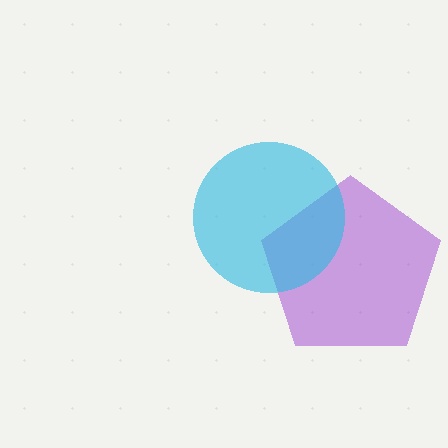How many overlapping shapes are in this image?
There are 2 overlapping shapes in the image.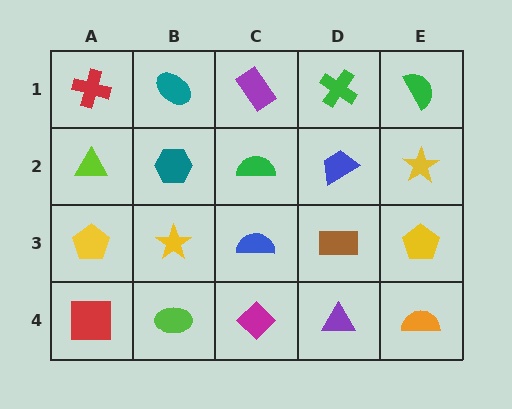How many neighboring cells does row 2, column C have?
4.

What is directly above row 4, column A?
A yellow pentagon.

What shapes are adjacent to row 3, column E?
A yellow star (row 2, column E), an orange semicircle (row 4, column E), a brown rectangle (row 3, column D).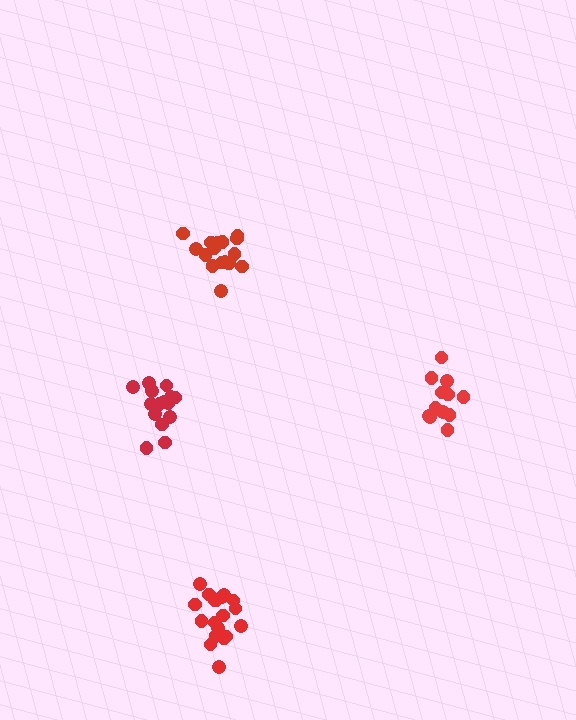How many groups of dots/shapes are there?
There are 4 groups.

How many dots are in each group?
Group 1: 15 dots, Group 2: 19 dots, Group 3: 14 dots, Group 4: 17 dots (65 total).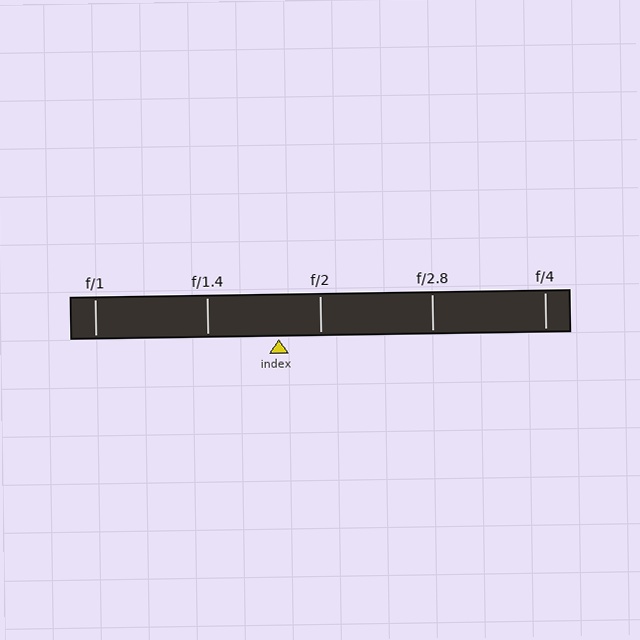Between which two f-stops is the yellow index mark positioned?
The index mark is between f/1.4 and f/2.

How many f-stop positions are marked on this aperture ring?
There are 5 f-stop positions marked.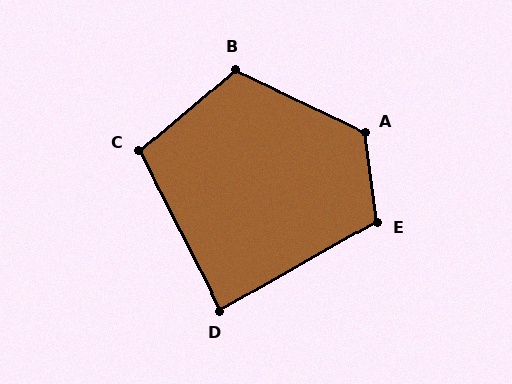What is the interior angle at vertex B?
Approximately 114 degrees (obtuse).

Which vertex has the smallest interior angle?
D, at approximately 87 degrees.